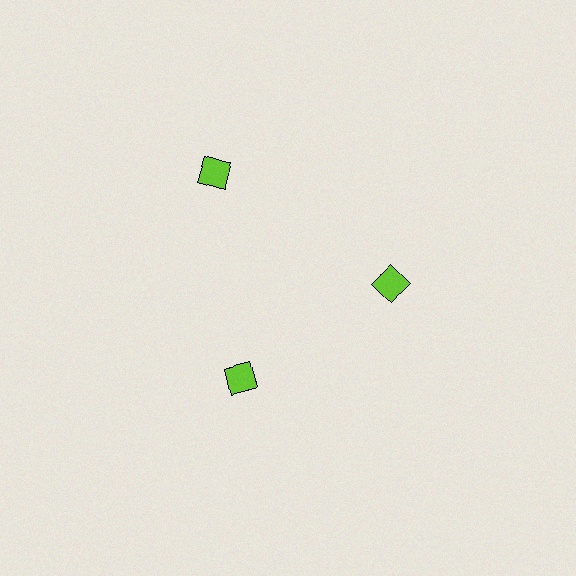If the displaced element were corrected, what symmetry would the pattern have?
It would have 3-fold rotational symmetry — the pattern would map onto itself every 120 degrees.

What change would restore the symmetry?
The symmetry would be restored by moving it inward, back onto the ring so that all 3 squares sit at equal angles and equal distance from the center.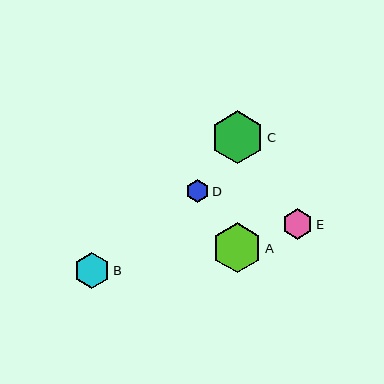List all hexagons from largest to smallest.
From largest to smallest: C, A, B, E, D.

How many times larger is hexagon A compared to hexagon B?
Hexagon A is approximately 1.4 times the size of hexagon B.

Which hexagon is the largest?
Hexagon C is the largest with a size of approximately 53 pixels.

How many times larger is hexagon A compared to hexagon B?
Hexagon A is approximately 1.4 times the size of hexagon B.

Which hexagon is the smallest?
Hexagon D is the smallest with a size of approximately 23 pixels.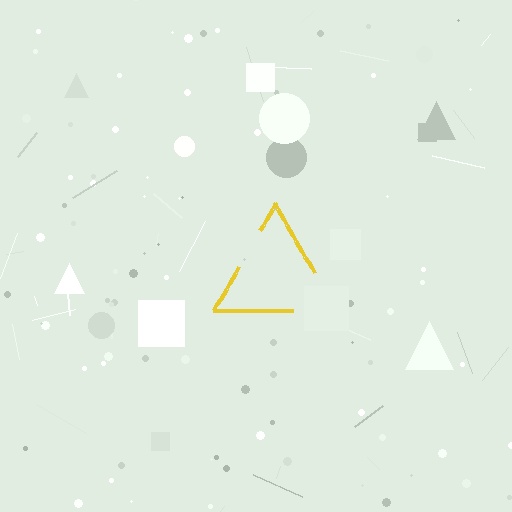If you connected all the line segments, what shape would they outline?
They would outline a triangle.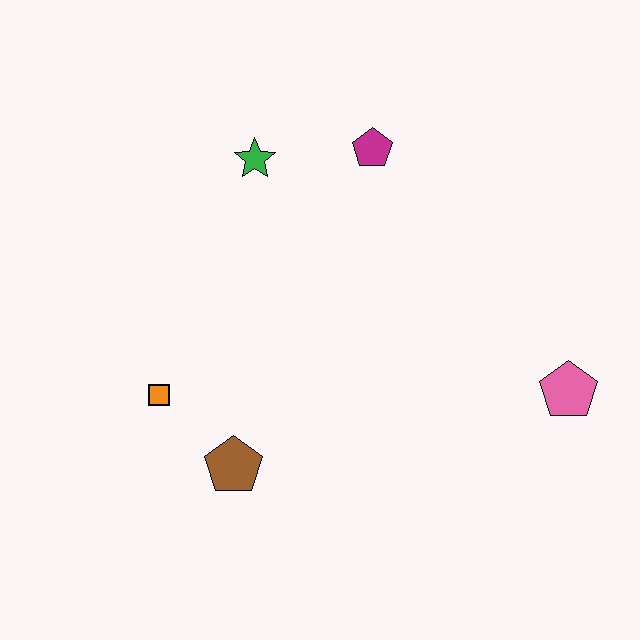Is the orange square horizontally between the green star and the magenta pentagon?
No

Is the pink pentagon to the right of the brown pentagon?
Yes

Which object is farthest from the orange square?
The pink pentagon is farthest from the orange square.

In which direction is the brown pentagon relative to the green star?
The brown pentagon is below the green star.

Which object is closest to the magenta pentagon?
The green star is closest to the magenta pentagon.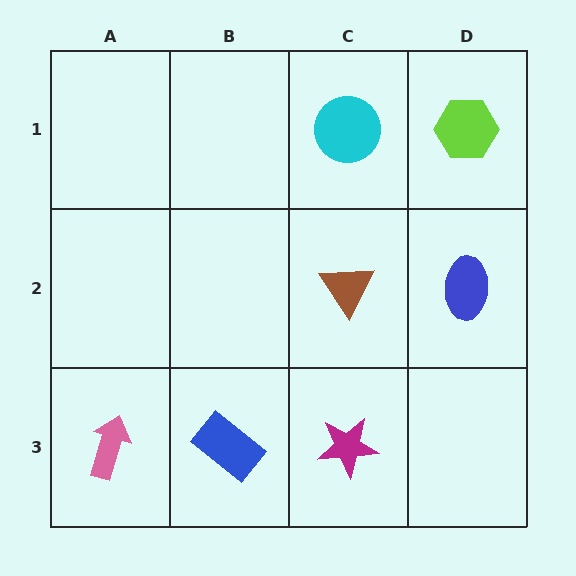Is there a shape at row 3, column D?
No, that cell is empty.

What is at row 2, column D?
A blue ellipse.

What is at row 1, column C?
A cyan circle.